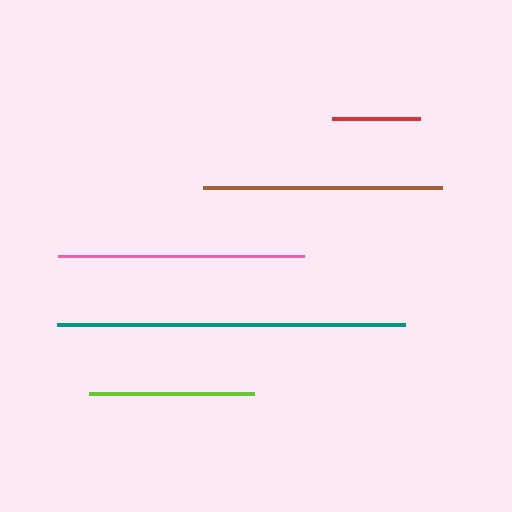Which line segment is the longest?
The teal line is the longest at approximately 348 pixels.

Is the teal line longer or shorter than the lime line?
The teal line is longer than the lime line.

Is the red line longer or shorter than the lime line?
The lime line is longer than the red line.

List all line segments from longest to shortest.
From longest to shortest: teal, pink, brown, lime, red.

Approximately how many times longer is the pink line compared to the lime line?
The pink line is approximately 1.5 times the length of the lime line.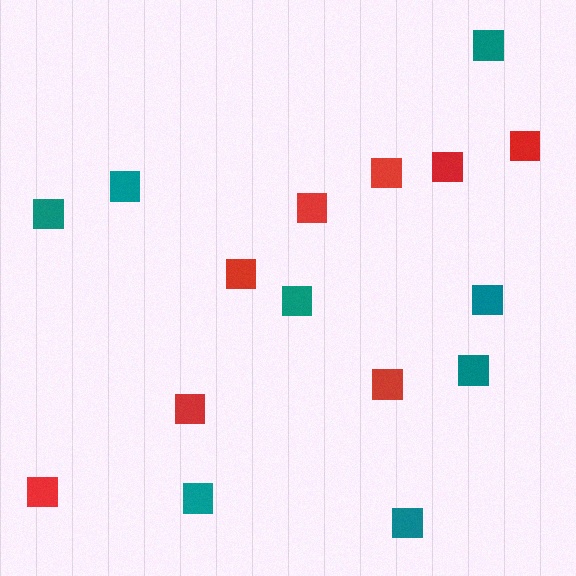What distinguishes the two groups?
There are 2 groups: one group of teal squares (8) and one group of red squares (8).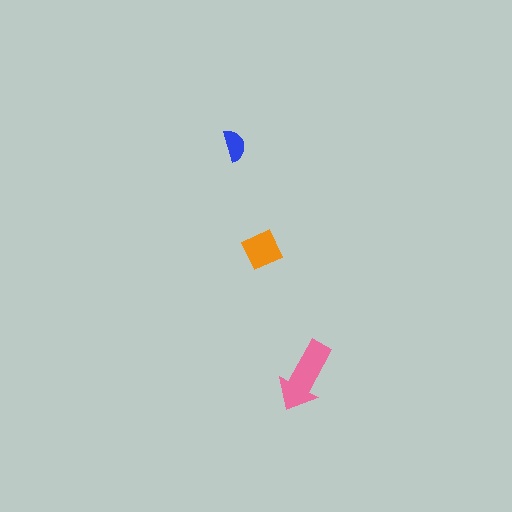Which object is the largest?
The pink arrow.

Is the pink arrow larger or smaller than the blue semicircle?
Larger.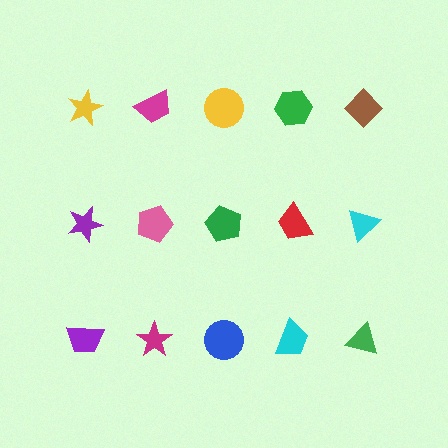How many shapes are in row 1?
5 shapes.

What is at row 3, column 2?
A magenta star.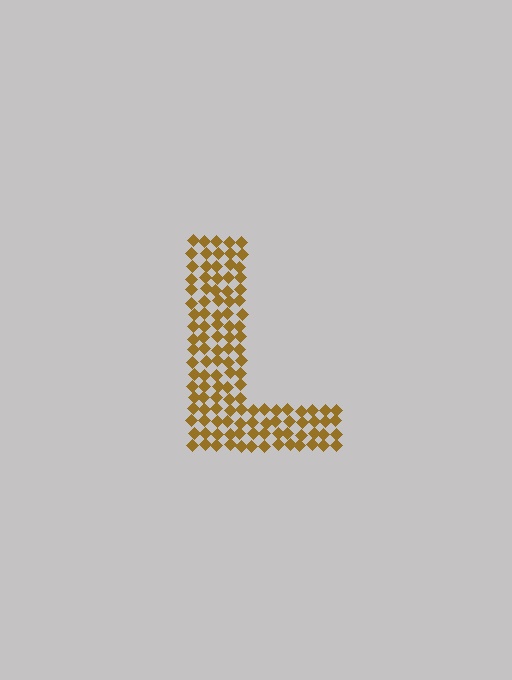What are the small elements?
The small elements are diamonds.